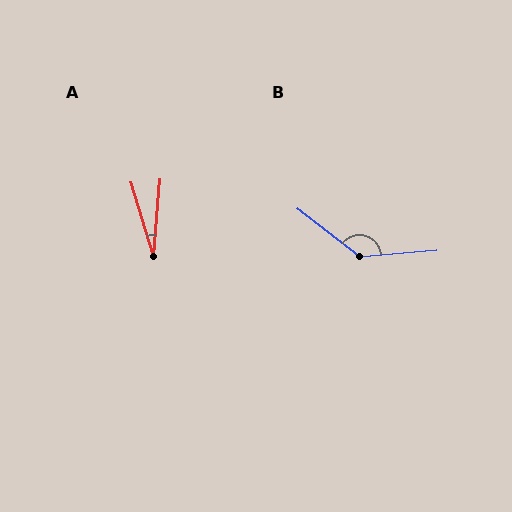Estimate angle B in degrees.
Approximately 137 degrees.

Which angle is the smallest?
A, at approximately 22 degrees.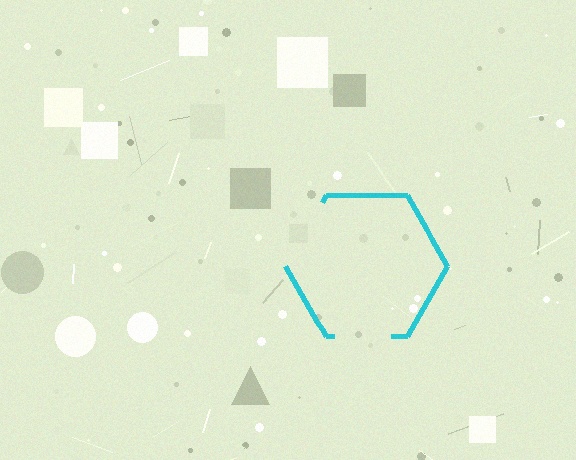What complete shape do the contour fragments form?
The contour fragments form a hexagon.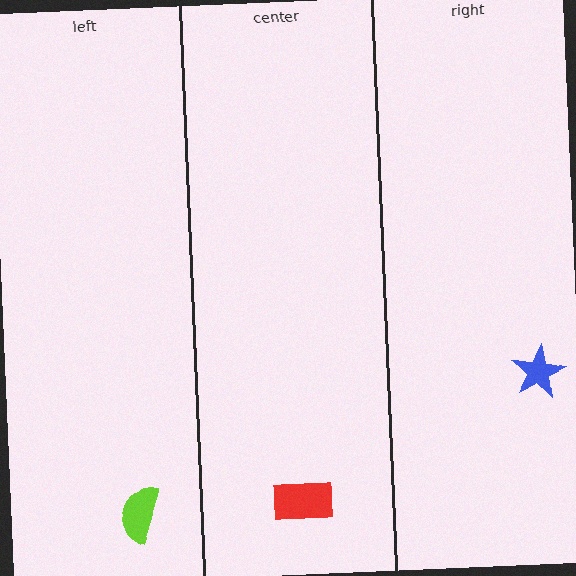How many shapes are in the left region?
1.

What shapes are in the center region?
The red rectangle.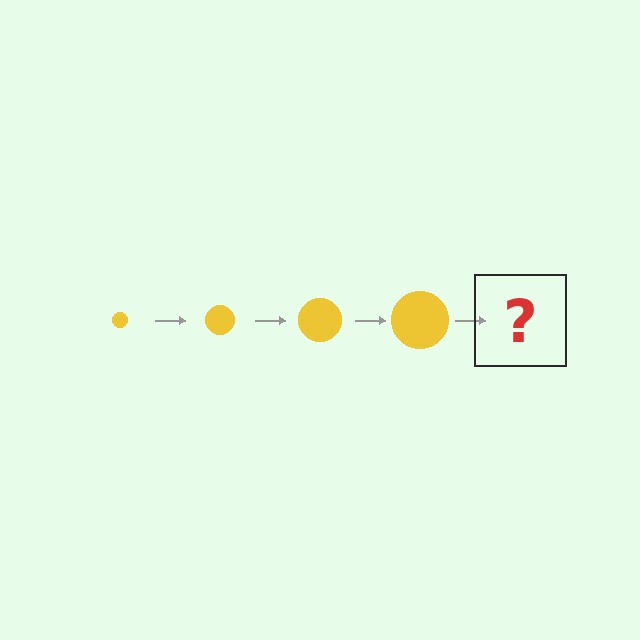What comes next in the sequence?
The next element should be a yellow circle, larger than the previous one.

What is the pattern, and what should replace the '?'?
The pattern is that the circle gets progressively larger each step. The '?' should be a yellow circle, larger than the previous one.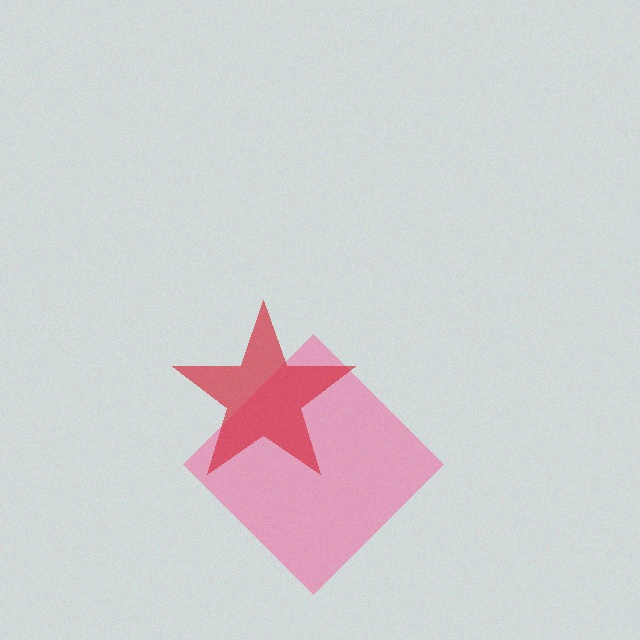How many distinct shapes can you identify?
There are 2 distinct shapes: a pink diamond, a red star.